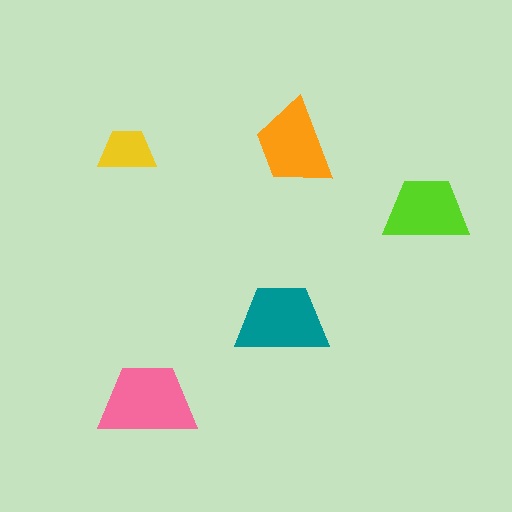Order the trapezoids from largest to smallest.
the pink one, the teal one, the orange one, the lime one, the yellow one.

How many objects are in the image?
There are 5 objects in the image.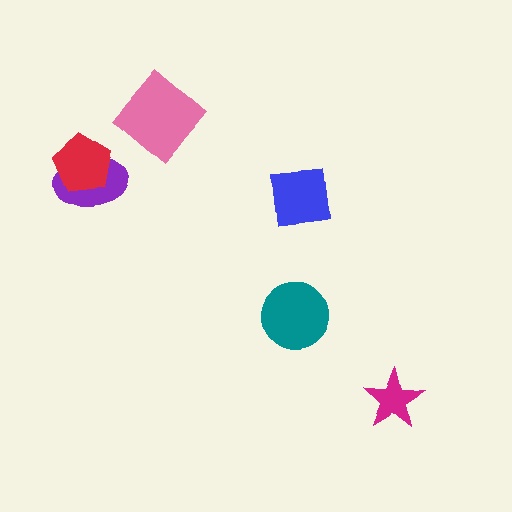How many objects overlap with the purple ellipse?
1 object overlaps with the purple ellipse.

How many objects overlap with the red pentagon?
1 object overlaps with the red pentagon.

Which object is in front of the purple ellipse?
The red pentagon is in front of the purple ellipse.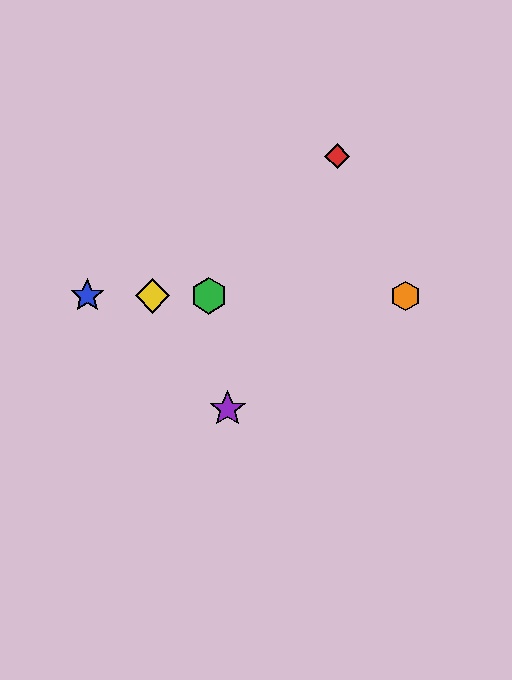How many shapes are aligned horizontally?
4 shapes (the blue star, the green hexagon, the yellow diamond, the orange hexagon) are aligned horizontally.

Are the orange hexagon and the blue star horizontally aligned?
Yes, both are at y≈296.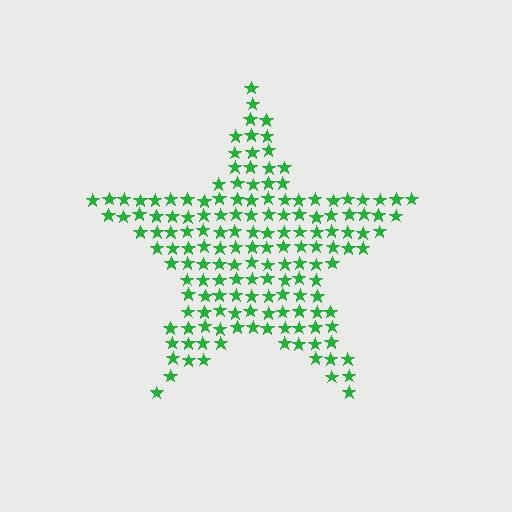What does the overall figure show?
The overall figure shows a star.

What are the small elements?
The small elements are stars.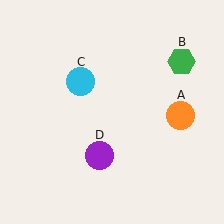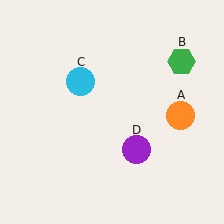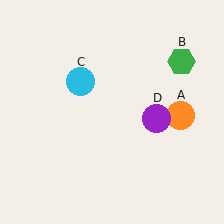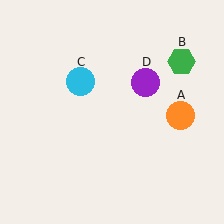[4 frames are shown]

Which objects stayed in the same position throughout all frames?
Orange circle (object A) and green hexagon (object B) and cyan circle (object C) remained stationary.